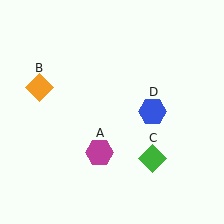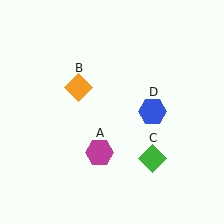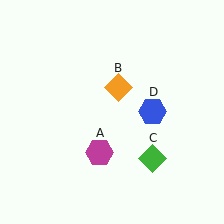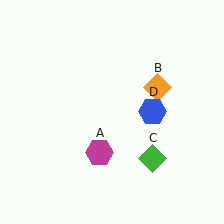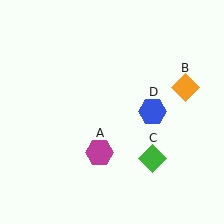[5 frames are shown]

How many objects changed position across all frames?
1 object changed position: orange diamond (object B).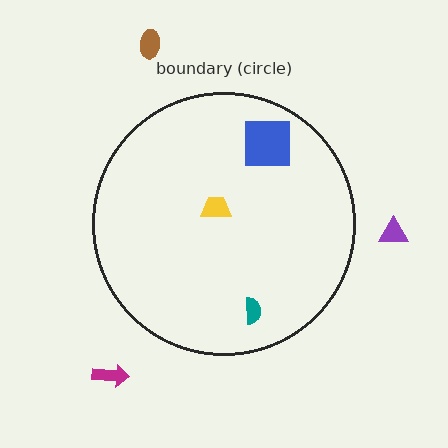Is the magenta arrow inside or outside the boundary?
Outside.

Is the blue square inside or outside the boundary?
Inside.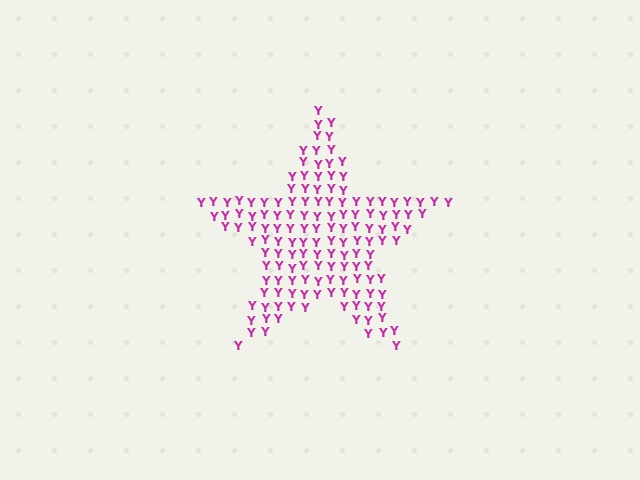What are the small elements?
The small elements are letter Y's.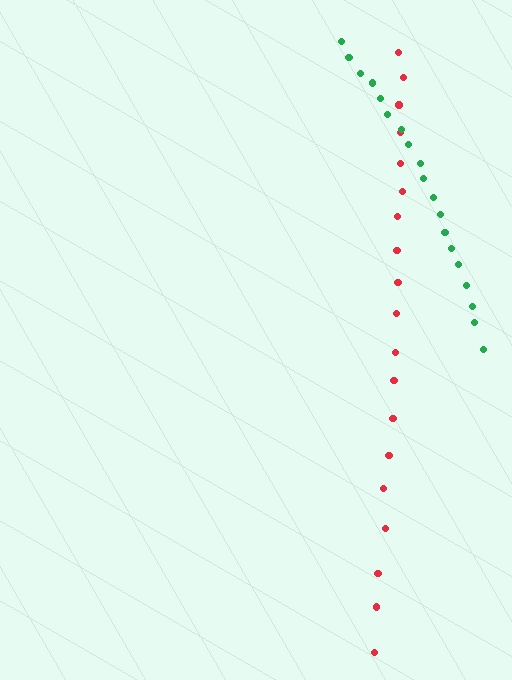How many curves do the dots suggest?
There are 2 distinct paths.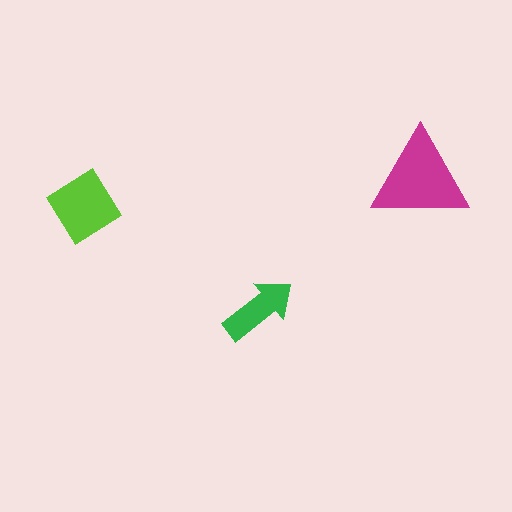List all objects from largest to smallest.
The magenta triangle, the lime diamond, the green arrow.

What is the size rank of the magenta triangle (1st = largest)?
1st.